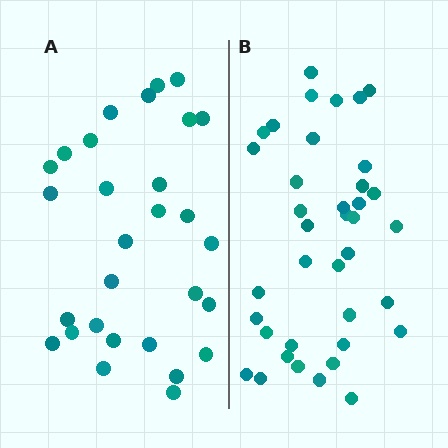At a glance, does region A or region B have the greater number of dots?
Region B (the right region) has more dots.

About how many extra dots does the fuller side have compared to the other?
Region B has roughly 8 or so more dots than region A.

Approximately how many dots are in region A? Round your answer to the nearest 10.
About 30 dots. (The exact count is 29, which rounds to 30.)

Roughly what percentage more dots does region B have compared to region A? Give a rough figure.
About 30% more.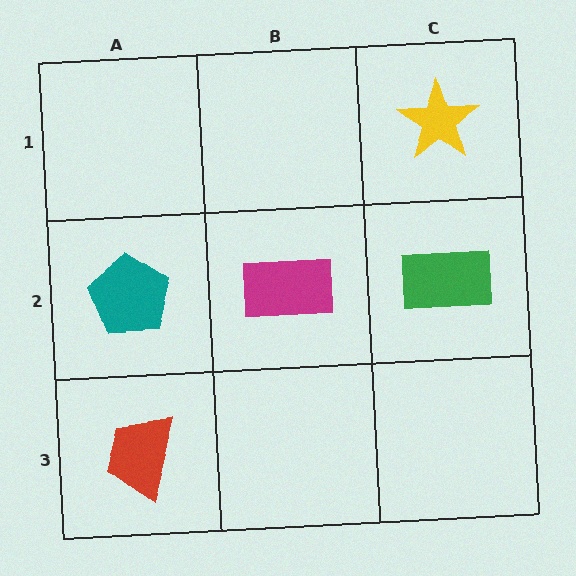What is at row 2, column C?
A green rectangle.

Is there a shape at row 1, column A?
No, that cell is empty.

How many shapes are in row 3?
1 shape.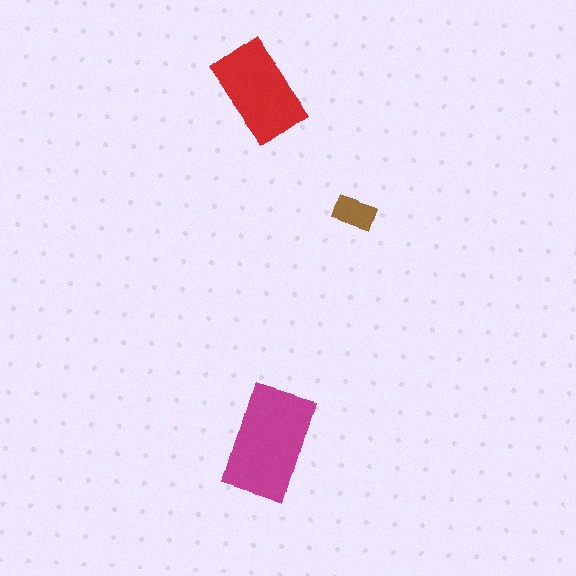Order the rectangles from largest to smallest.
the magenta one, the red one, the brown one.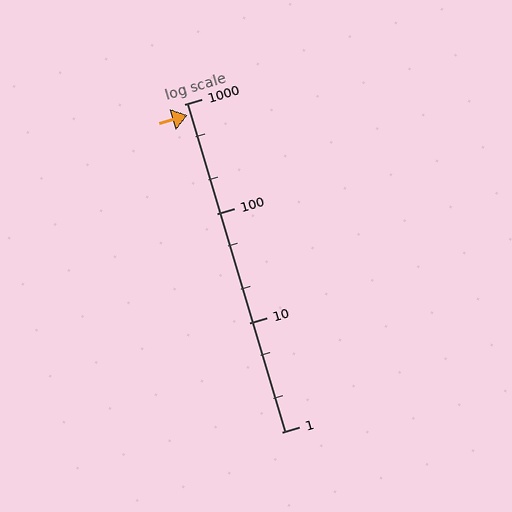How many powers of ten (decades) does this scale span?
The scale spans 3 decades, from 1 to 1000.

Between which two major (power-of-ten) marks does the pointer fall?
The pointer is between 100 and 1000.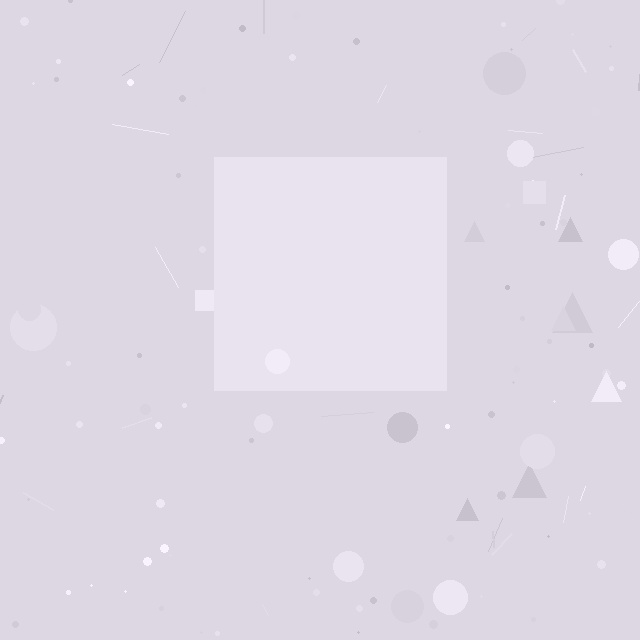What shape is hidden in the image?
A square is hidden in the image.